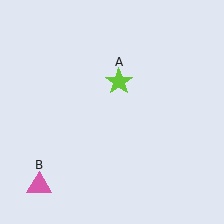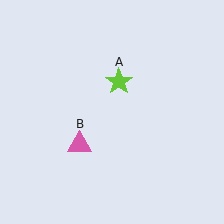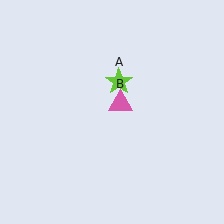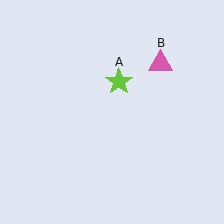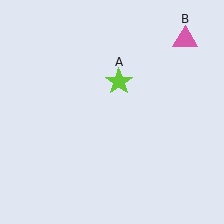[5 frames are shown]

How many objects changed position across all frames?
1 object changed position: pink triangle (object B).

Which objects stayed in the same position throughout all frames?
Lime star (object A) remained stationary.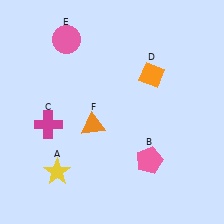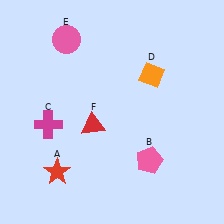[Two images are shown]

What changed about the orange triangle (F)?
In Image 1, F is orange. In Image 2, it changed to red.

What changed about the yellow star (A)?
In Image 1, A is yellow. In Image 2, it changed to red.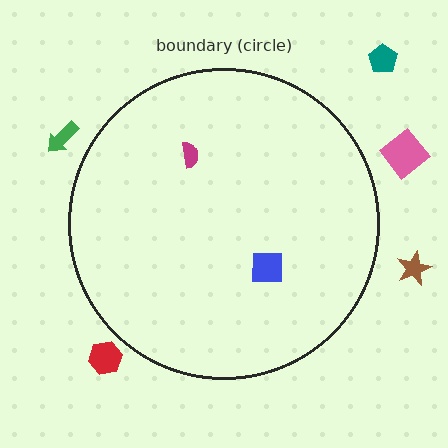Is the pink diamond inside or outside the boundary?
Outside.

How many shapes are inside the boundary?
2 inside, 5 outside.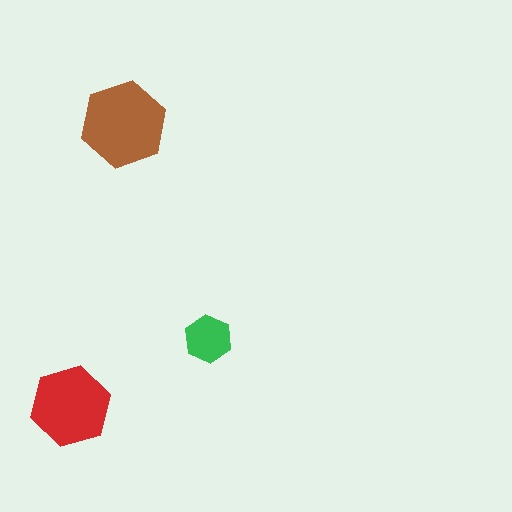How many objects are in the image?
There are 3 objects in the image.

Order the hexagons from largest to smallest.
the brown one, the red one, the green one.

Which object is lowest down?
The red hexagon is bottommost.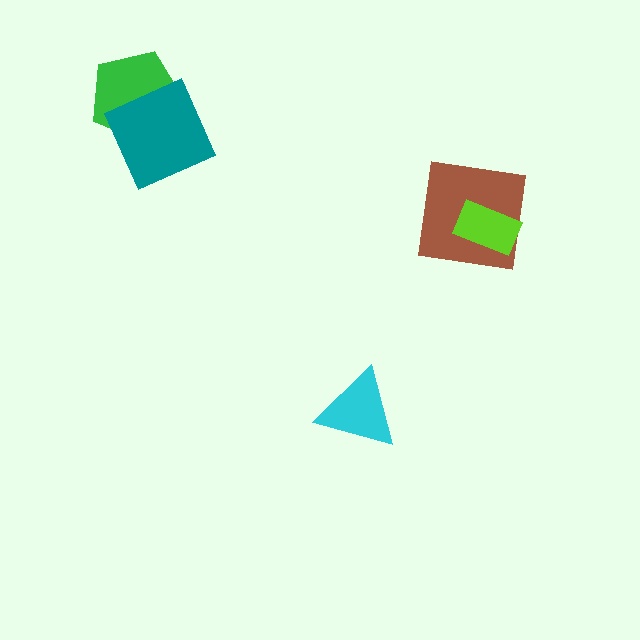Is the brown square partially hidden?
Yes, it is partially covered by another shape.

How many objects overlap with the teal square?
1 object overlaps with the teal square.